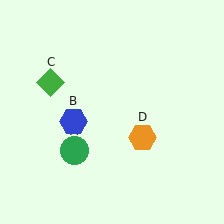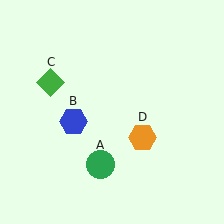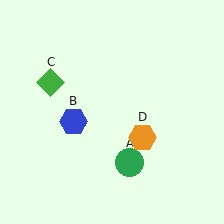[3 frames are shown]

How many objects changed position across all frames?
1 object changed position: green circle (object A).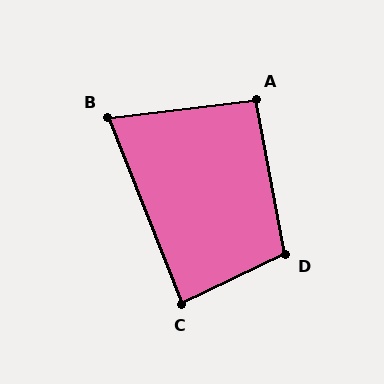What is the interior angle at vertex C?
Approximately 86 degrees (approximately right).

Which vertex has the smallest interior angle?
B, at approximately 75 degrees.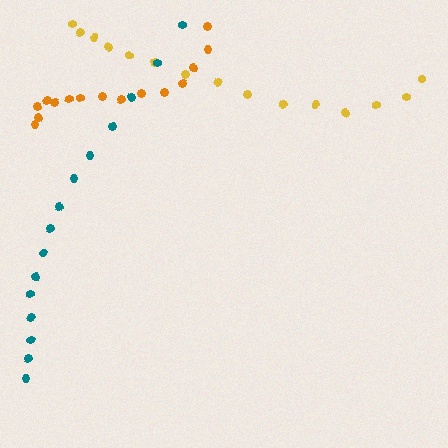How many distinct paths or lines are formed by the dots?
There are 3 distinct paths.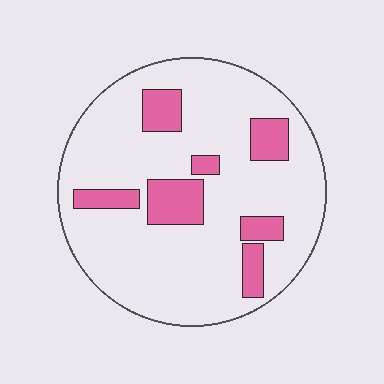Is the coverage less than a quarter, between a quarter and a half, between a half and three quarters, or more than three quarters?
Less than a quarter.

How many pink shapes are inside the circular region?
7.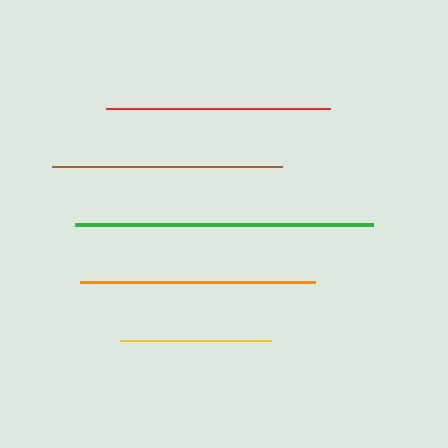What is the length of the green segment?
The green segment is approximately 299 pixels long.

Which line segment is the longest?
The green line is the longest at approximately 299 pixels.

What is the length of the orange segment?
The orange segment is approximately 235 pixels long.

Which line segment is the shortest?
The yellow line is the shortest at approximately 151 pixels.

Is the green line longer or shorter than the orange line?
The green line is longer than the orange line.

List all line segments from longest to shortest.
From longest to shortest: green, orange, brown, red, yellow.